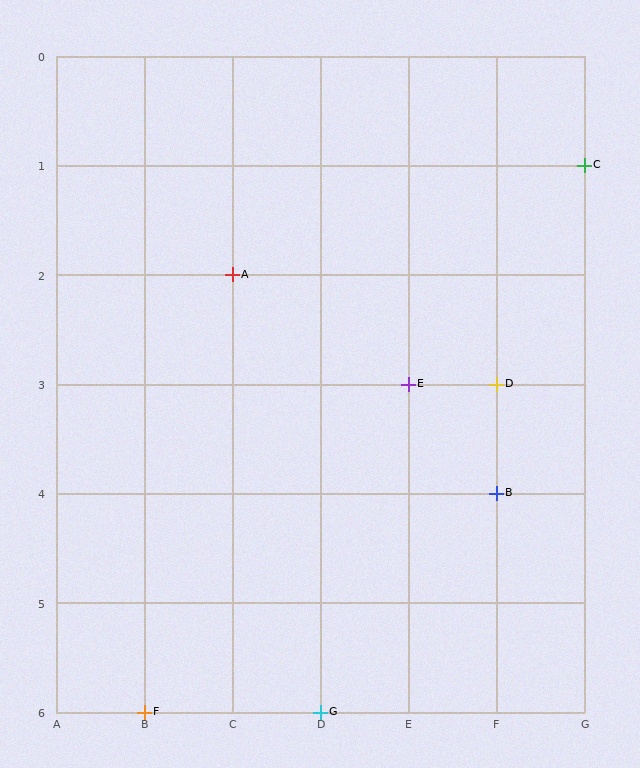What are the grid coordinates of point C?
Point C is at grid coordinates (G, 1).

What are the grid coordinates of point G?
Point G is at grid coordinates (D, 6).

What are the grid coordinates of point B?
Point B is at grid coordinates (F, 4).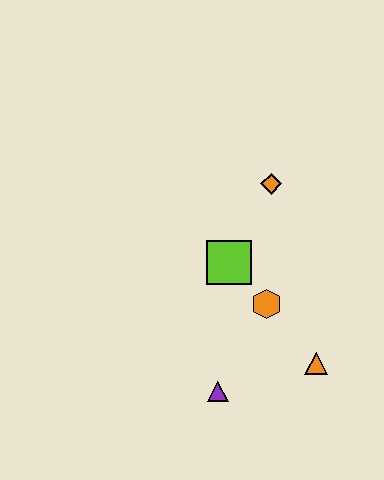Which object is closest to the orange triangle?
The orange hexagon is closest to the orange triangle.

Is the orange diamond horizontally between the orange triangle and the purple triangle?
Yes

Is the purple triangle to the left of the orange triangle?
Yes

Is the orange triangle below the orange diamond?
Yes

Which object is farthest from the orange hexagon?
The orange diamond is farthest from the orange hexagon.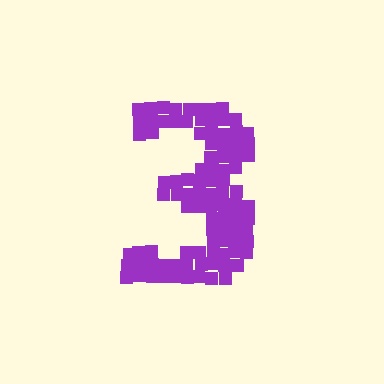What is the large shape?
The large shape is the digit 3.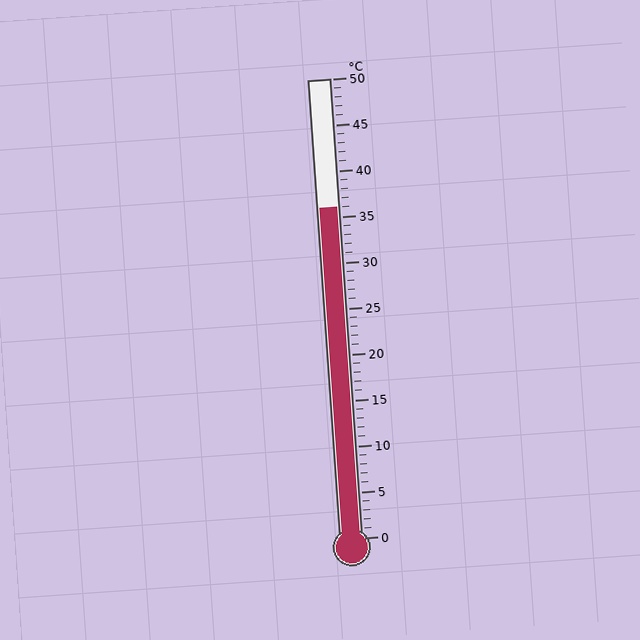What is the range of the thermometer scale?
The thermometer scale ranges from 0°C to 50°C.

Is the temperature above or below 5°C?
The temperature is above 5°C.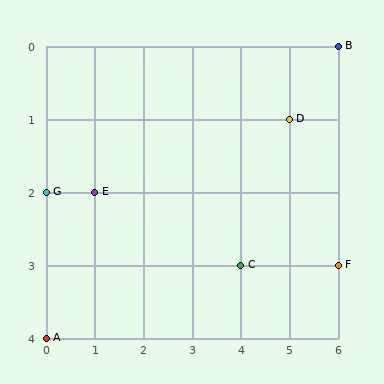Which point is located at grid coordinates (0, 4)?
Point A is at (0, 4).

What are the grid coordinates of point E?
Point E is at grid coordinates (1, 2).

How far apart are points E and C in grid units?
Points E and C are 3 columns and 1 row apart (about 3.2 grid units diagonally).